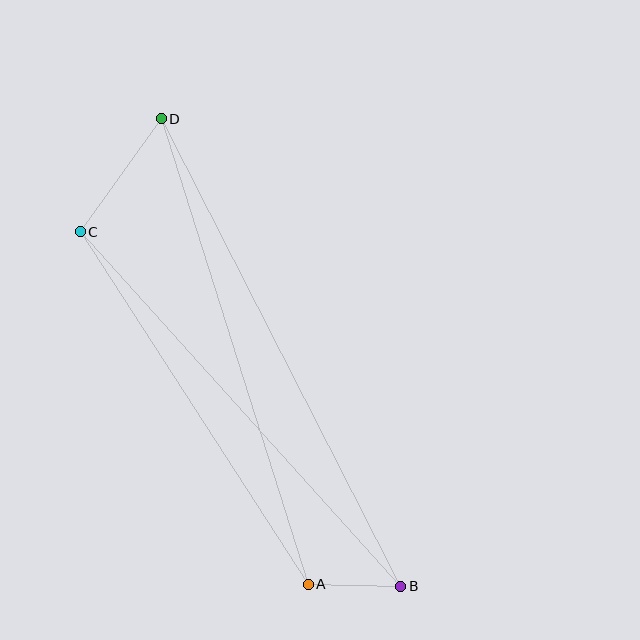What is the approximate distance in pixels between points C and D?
The distance between C and D is approximately 139 pixels.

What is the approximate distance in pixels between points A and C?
The distance between A and C is approximately 420 pixels.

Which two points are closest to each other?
Points A and B are closest to each other.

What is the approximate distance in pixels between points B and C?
The distance between B and C is approximately 478 pixels.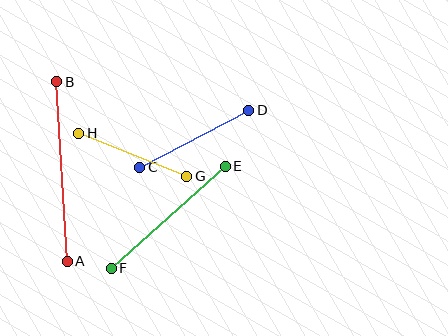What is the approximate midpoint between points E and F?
The midpoint is at approximately (168, 217) pixels.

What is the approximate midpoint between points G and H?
The midpoint is at approximately (133, 155) pixels.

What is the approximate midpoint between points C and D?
The midpoint is at approximately (194, 139) pixels.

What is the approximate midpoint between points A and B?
The midpoint is at approximately (62, 171) pixels.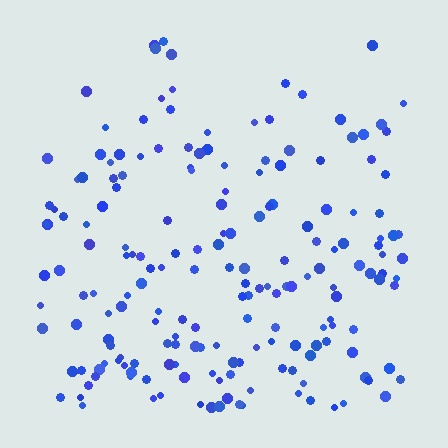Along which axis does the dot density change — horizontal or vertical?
Vertical.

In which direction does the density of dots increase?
From top to bottom, with the bottom side densest.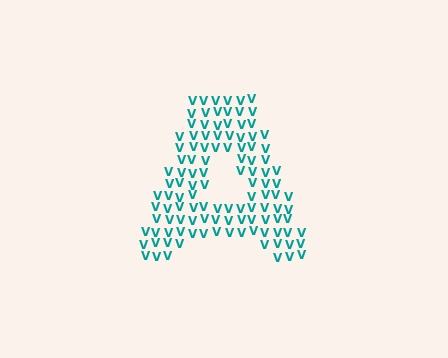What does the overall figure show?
The overall figure shows the letter A.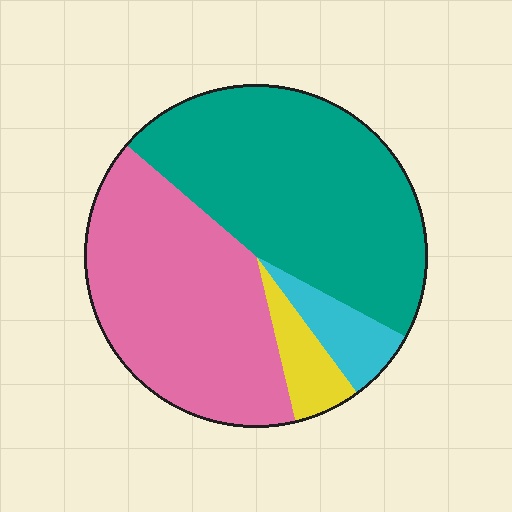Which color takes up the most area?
Teal, at roughly 45%.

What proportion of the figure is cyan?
Cyan takes up about one tenth (1/10) of the figure.